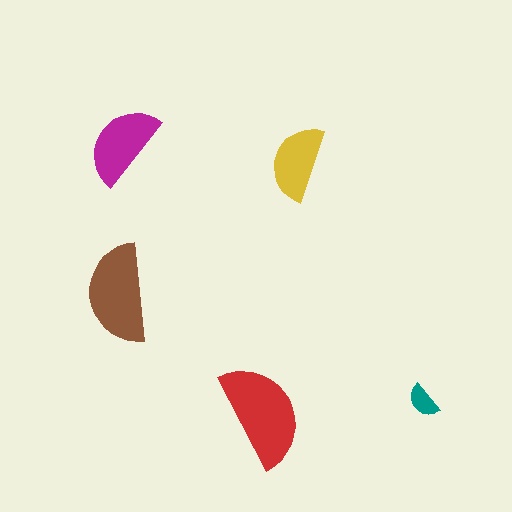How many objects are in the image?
There are 5 objects in the image.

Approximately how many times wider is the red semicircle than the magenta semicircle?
About 1.5 times wider.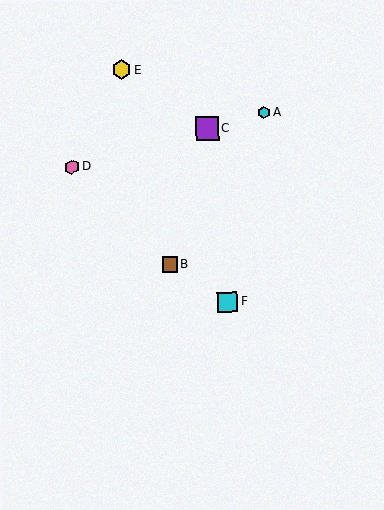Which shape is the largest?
The purple square (labeled C) is the largest.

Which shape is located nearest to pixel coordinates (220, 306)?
The cyan square (labeled F) at (227, 302) is nearest to that location.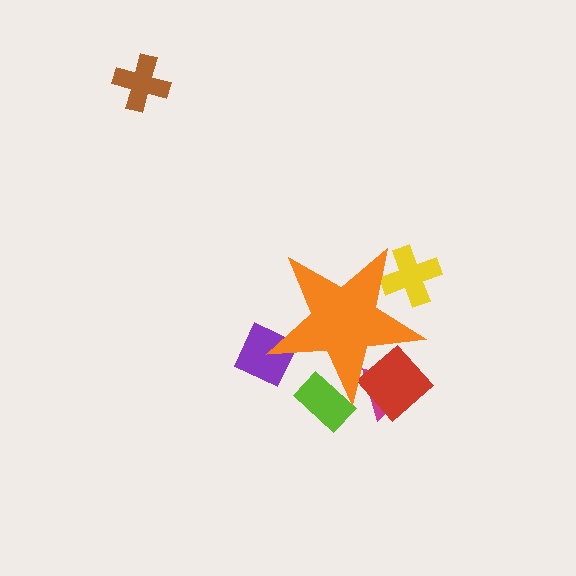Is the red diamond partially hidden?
Yes, the red diamond is partially hidden behind the orange star.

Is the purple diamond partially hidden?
Yes, the purple diamond is partially hidden behind the orange star.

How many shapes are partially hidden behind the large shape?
5 shapes are partially hidden.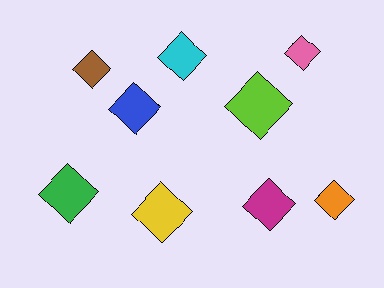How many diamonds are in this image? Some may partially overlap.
There are 9 diamonds.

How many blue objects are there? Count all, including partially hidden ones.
There is 1 blue object.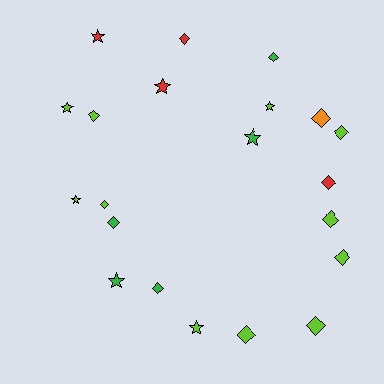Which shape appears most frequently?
Diamond, with 13 objects.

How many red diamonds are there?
There are 2 red diamonds.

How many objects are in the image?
There are 21 objects.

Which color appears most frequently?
Lime, with 11 objects.